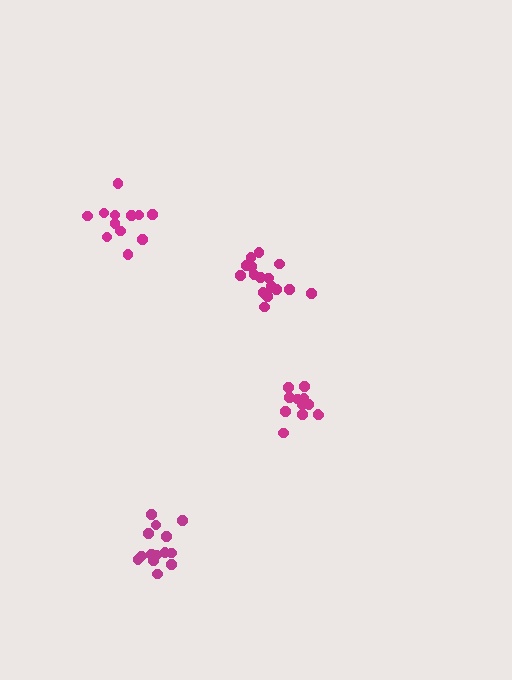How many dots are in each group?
Group 1: 17 dots, Group 2: 12 dots, Group 3: 12 dots, Group 4: 14 dots (55 total).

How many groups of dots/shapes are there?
There are 4 groups.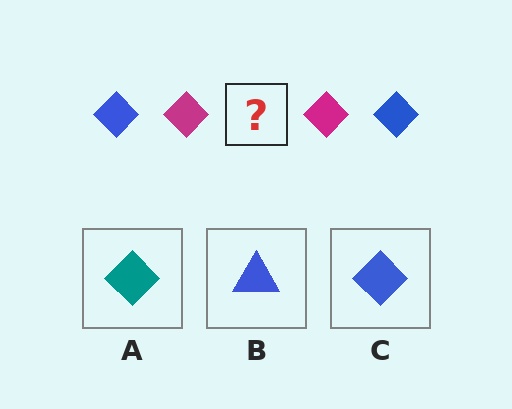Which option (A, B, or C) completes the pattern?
C.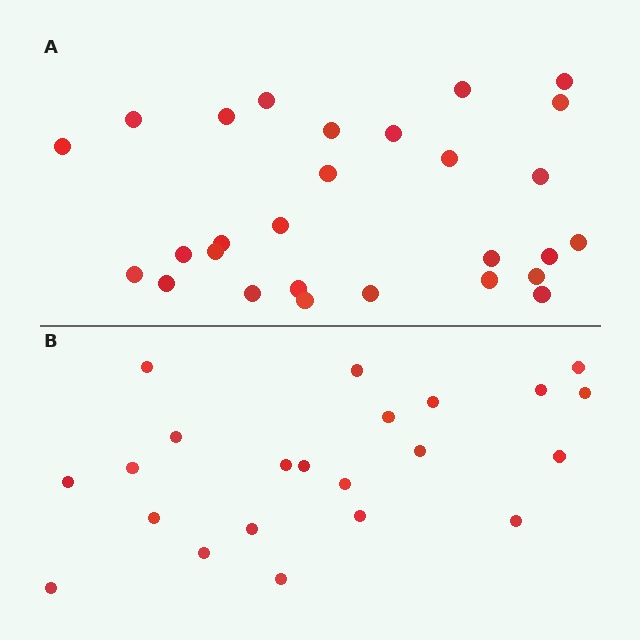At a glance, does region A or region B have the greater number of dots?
Region A (the top region) has more dots.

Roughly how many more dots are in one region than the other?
Region A has about 6 more dots than region B.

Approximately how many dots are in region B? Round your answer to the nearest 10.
About 20 dots. (The exact count is 22, which rounds to 20.)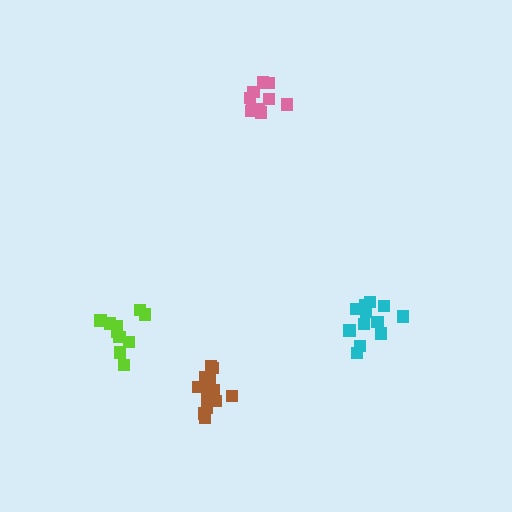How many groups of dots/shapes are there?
There are 4 groups.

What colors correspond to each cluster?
The clusters are colored: cyan, pink, lime, brown.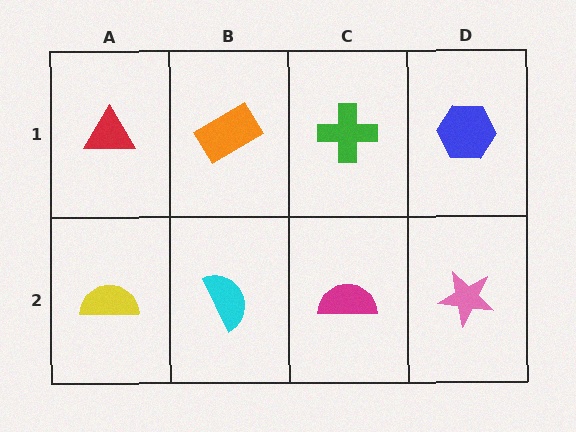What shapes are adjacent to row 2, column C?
A green cross (row 1, column C), a cyan semicircle (row 2, column B), a pink star (row 2, column D).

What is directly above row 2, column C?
A green cross.